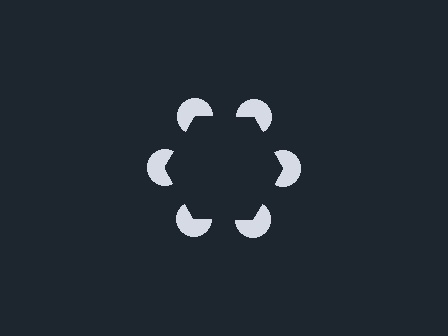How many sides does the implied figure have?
6 sides.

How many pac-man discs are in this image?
There are 6 — one at each vertex of the illusory hexagon.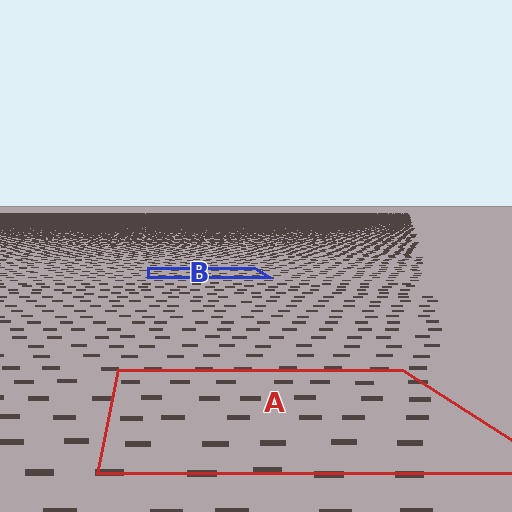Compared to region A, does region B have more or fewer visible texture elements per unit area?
Region B has more texture elements per unit area — they are packed more densely because it is farther away.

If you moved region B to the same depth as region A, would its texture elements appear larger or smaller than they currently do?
They would appear larger. At a closer depth, the same texture elements are projected at a bigger on-screen size.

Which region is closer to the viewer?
Region A is closer. The texture elements there are larger and more spread out.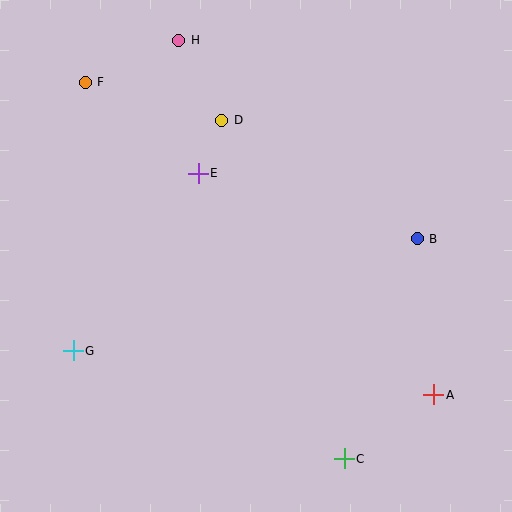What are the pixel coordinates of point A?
Point A is at (434, 395).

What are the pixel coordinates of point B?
Point B is at (417, 239).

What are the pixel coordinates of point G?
Point G is at (73, 351).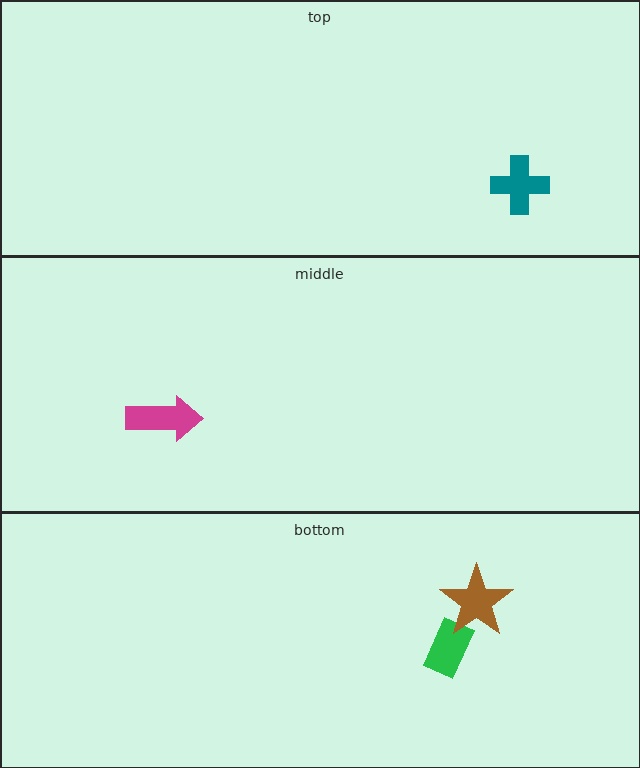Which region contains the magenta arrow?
The middle region.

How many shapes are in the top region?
1.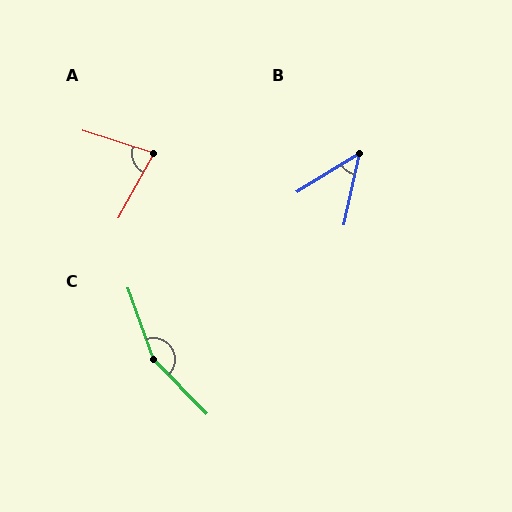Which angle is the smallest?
B, at approximately 46 degrees.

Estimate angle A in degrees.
Approximately 79 degrees.